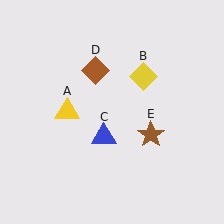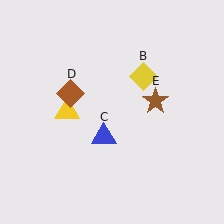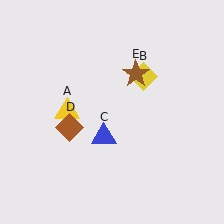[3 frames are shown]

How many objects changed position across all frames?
2 objects changed position: brown diamond (object D), brown star (object E).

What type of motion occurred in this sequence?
The brown diamond (object D), brown star (object E) rotated counterclockwise around the center of the scene.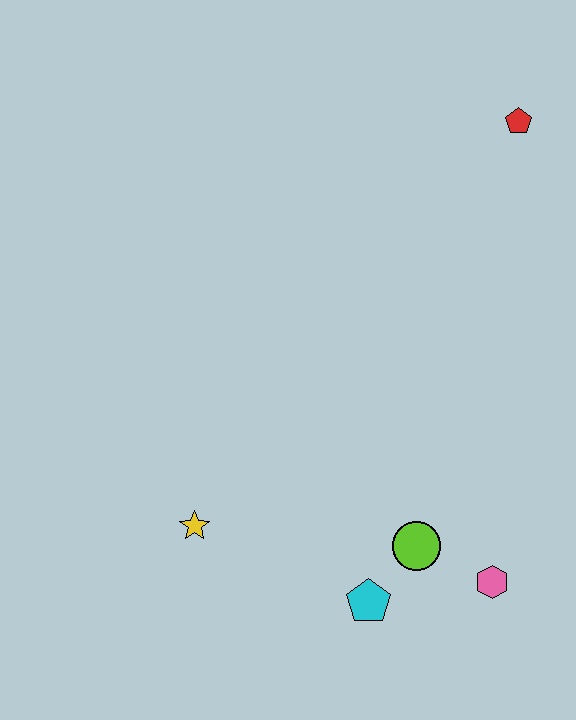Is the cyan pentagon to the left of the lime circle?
Yes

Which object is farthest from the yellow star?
The red pentagon is farthest from the yellow star.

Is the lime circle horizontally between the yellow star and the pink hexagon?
Yes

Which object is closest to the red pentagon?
The lime circle is closest to the red pentagon.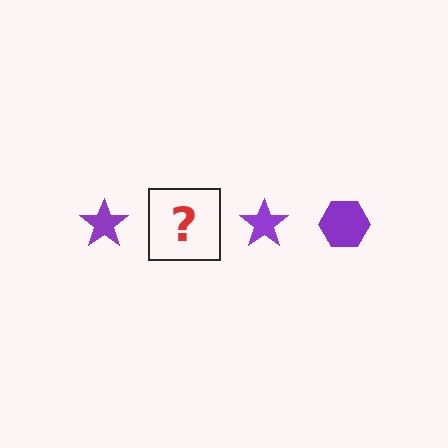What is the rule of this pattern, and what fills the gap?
The rule is that the pattern cycles through star, hexagon shapes in purple. The gap should be filled with a purple hexagon.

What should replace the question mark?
The question mark should be replaced with a purple hexagon.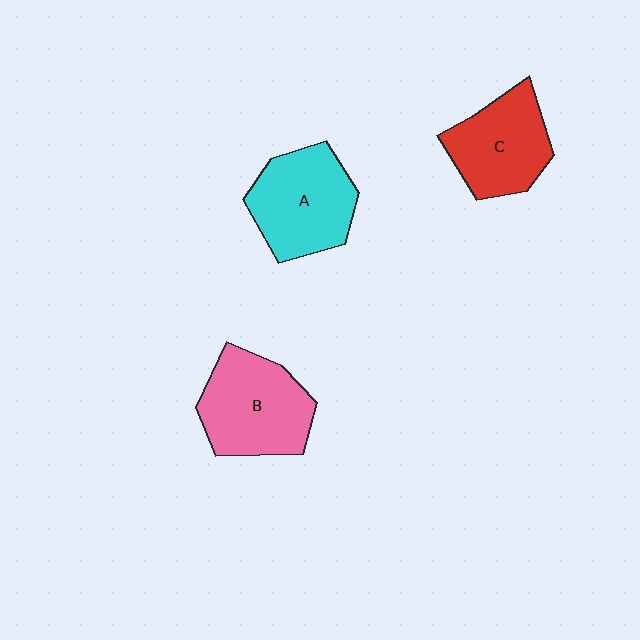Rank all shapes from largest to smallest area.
From largest to smallest: B (pink), A (cyan), C (red).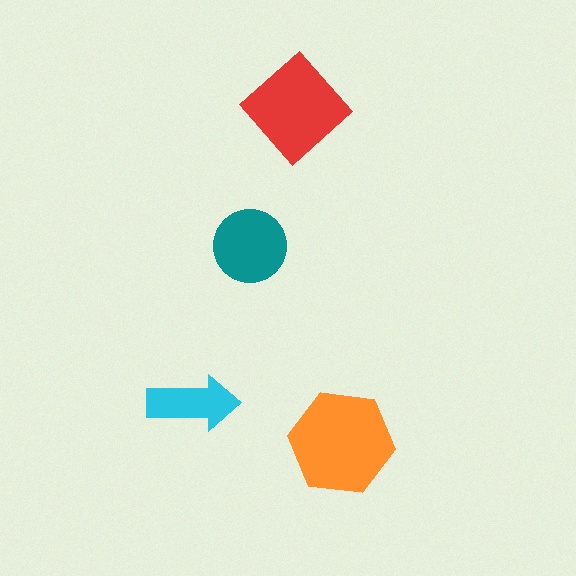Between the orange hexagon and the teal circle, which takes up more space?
The orange hexagon.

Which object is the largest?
The orange hexagon.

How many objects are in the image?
There are 4 objects in the image.